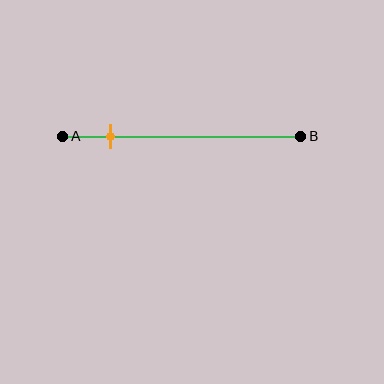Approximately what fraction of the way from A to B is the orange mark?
The orange mark is approximately 20% of the way from A to B.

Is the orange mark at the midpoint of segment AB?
No, the mark is at about 20% from A, not at the 50% midpoint.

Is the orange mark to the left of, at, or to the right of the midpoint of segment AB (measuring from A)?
The orange mark is to the left of the midpoint of segment AB.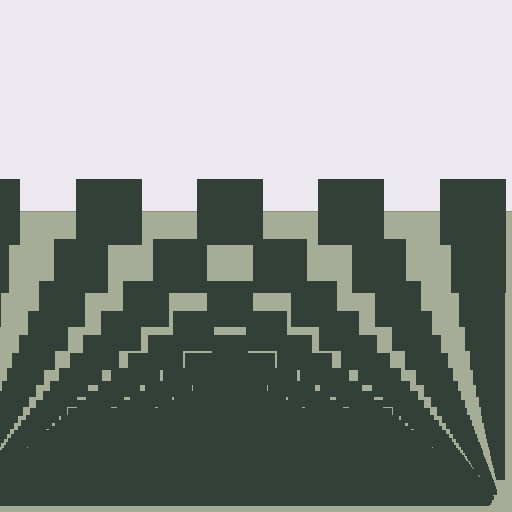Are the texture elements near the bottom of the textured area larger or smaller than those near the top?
Smaller. The gradient is inverted — elements near the bottom are smaller and denser.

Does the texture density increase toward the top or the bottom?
Density increases toward the bottom.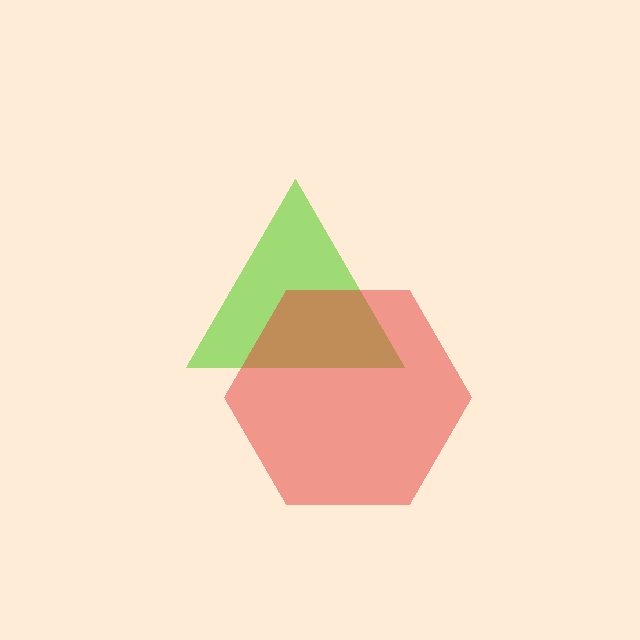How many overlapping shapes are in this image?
There are 2 overlapping shapes in the image.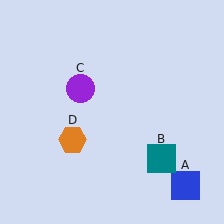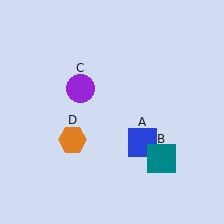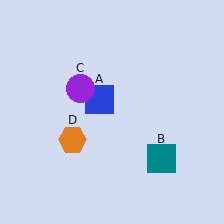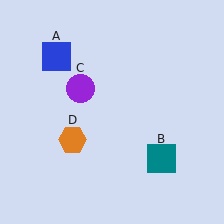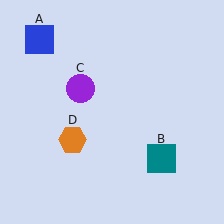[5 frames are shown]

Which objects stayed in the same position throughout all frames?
Teal square (object B) and purple circle (object C) and orange hexagon (object D) remained stationary.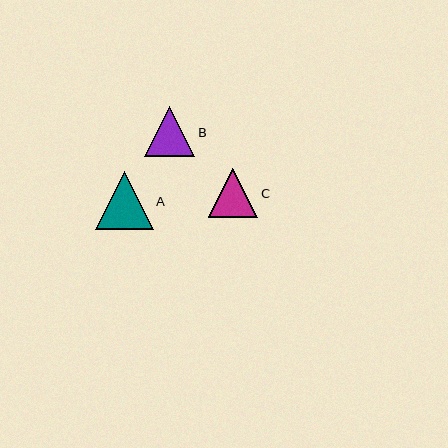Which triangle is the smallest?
Triangle C is the smallest with a size of approximately 49 pixels.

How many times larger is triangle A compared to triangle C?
Triangle A is approximately 1.2 times the size of triangle C.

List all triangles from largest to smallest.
From largest to smallest: A, B, C.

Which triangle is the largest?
Triangle A is the largest with a size of approximately 58 pixels.